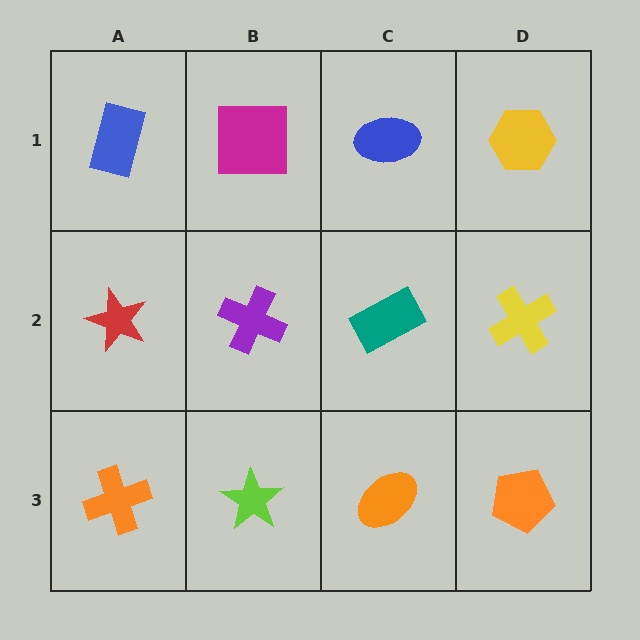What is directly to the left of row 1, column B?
A blue rectangle.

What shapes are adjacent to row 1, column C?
A teal rectangle (row 2, column C), a magenta square (row 1, column B), a yellow hexagon (row 1, column D).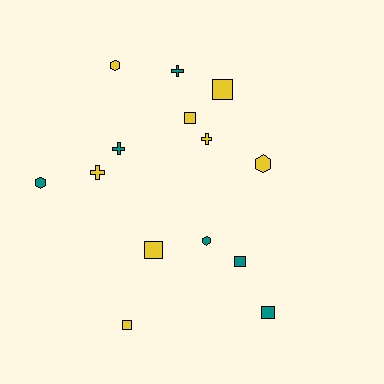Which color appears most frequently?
Yellow, with 8 objects.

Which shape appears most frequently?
Square, with 6 objects.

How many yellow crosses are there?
There are 2 yellow crosses.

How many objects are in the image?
There are 14 objects.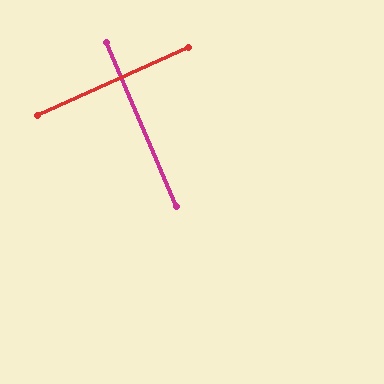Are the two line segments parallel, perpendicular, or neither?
Perpendicular — they meet at approximately 89°.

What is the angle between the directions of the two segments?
Approximately 89 degrees.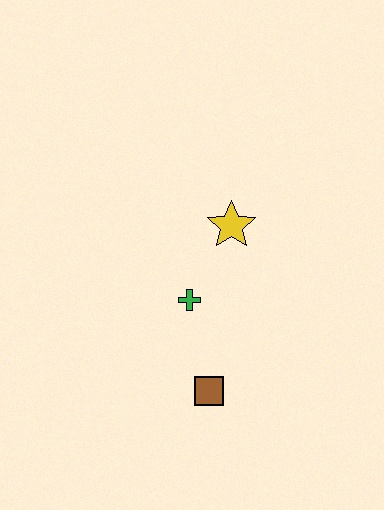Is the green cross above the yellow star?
No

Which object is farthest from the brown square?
The yellow star is farthest from the brown square.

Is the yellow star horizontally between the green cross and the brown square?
No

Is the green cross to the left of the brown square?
Yes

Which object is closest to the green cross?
The yellow star is closest to the green cross.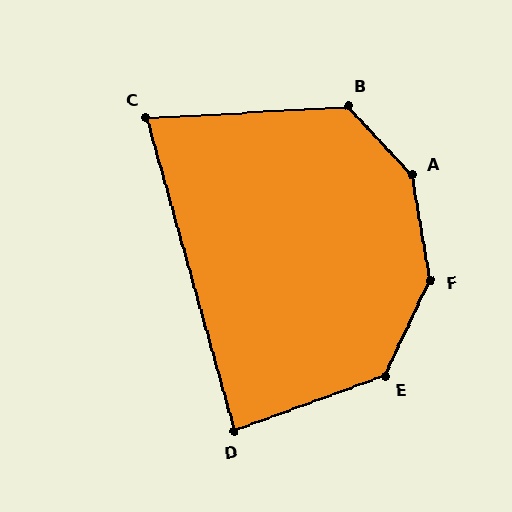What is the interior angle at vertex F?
Approximately 145 degrees (obtuse).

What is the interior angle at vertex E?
Approximately 135 degrees (obtuse).